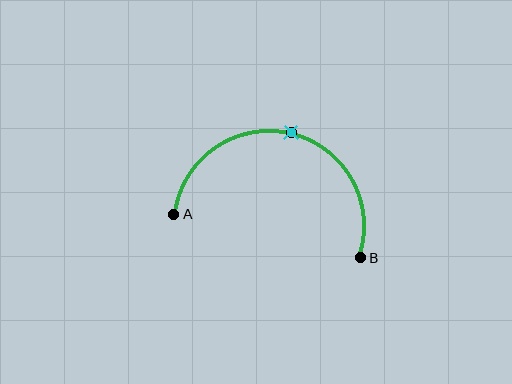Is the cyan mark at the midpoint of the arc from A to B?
Yes. The cyan mark lies on the arc at equal arc-length from both A and B — it is the arc midpoint.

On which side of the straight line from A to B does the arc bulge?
The arc bulges above the straight line connecting A and B.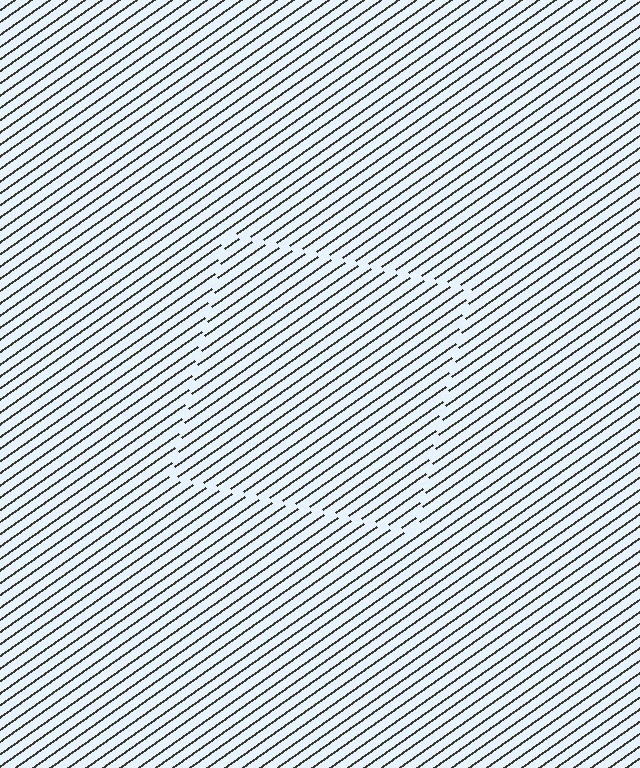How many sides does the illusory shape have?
4 sides — the line-ends trace a square.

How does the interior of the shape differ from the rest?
The interior of the shape contains the same grating, shifted by half a period — the contour is defined by the phase discontinuity where line-ends from the inner and outer gratings abut.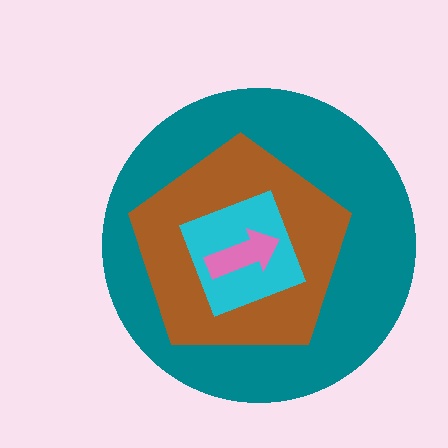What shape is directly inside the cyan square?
The pink arrow.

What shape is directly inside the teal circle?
The brown pentagon.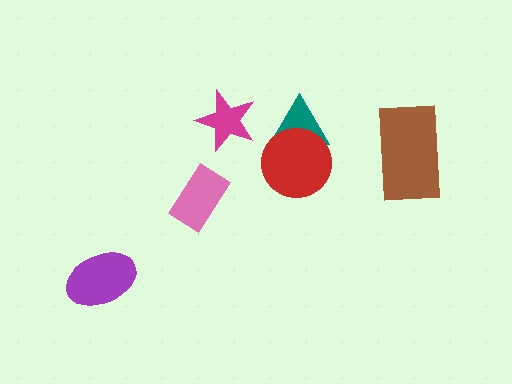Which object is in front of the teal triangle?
The red circle is in front of the teal triangle.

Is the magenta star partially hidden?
No, no other shape covers it.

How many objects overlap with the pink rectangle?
0 objects overlap with the pink rectangle.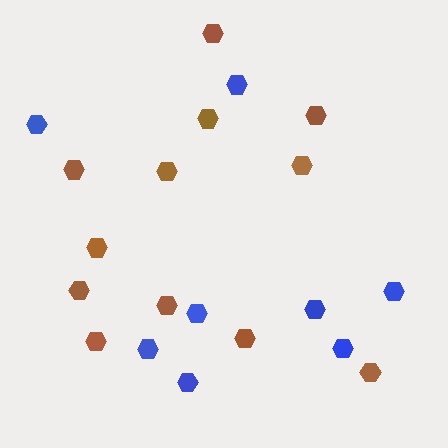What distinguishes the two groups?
There are 2 groups: one group of blue hexagons (8) and one group of brown hexagons (12).